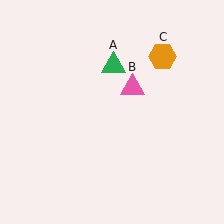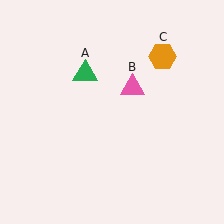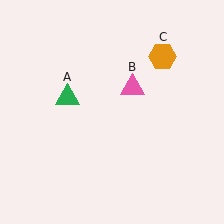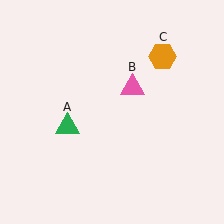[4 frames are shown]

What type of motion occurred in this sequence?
The green triangle (object A) rotated counterclockwise around the center of the scene.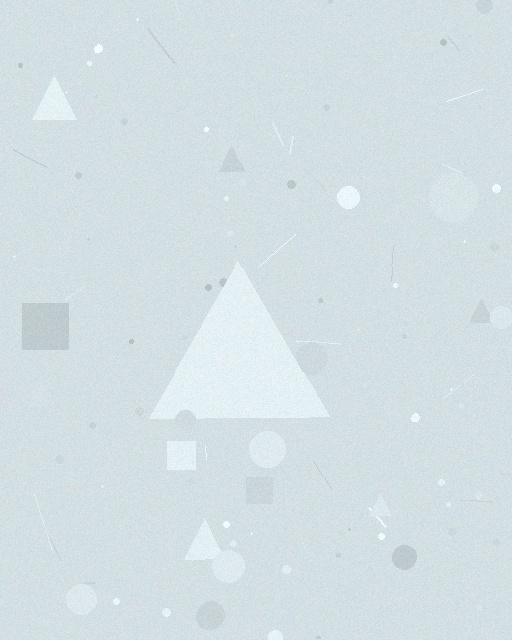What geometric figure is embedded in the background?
A triangle is embedded in the background.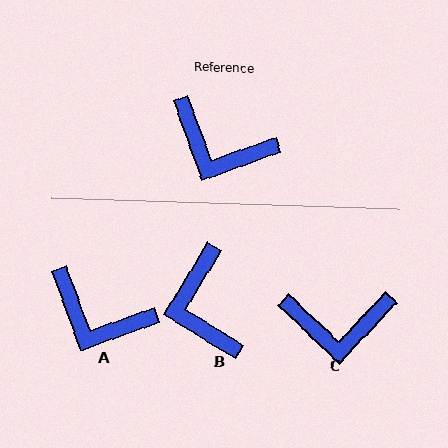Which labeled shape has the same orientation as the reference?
A.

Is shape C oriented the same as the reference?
No, it is off by about 27 degrees.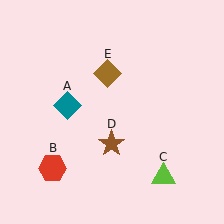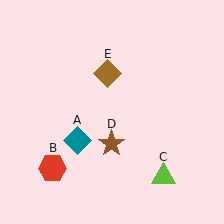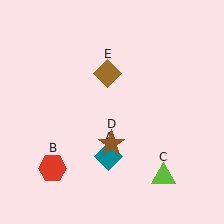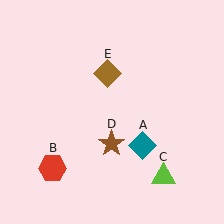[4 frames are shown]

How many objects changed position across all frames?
1 object changed position: teal diamond (object A).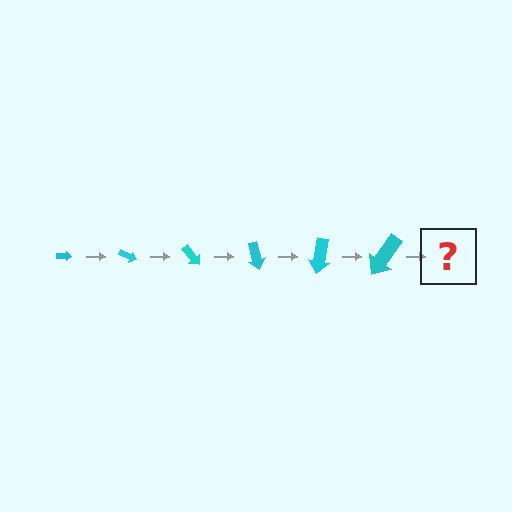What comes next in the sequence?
The next element should be an arrow, larger than the previous one and rotated 150 degrees from the start.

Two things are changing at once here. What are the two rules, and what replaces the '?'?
The two rules are that the arrow grows larger each step and it rotates 25 degrees each step. The '?' should be an arrow, larger than the previous one and rotated 150 degrees from the start.